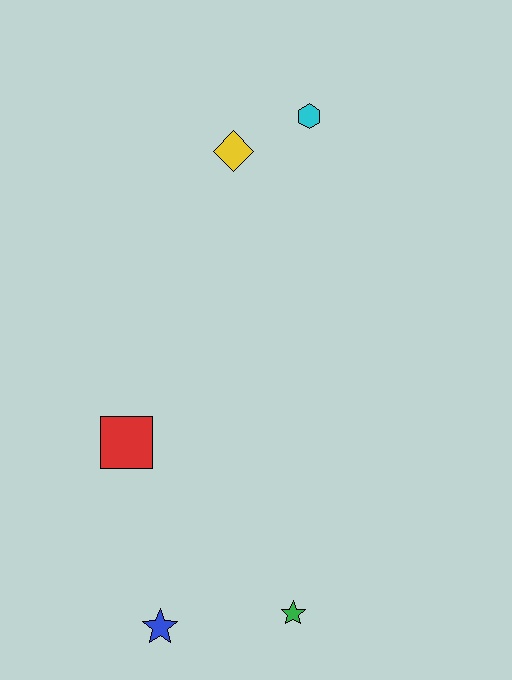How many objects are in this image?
There are 5 objects.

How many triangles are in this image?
There are no triangles.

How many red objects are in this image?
There is 1 red object.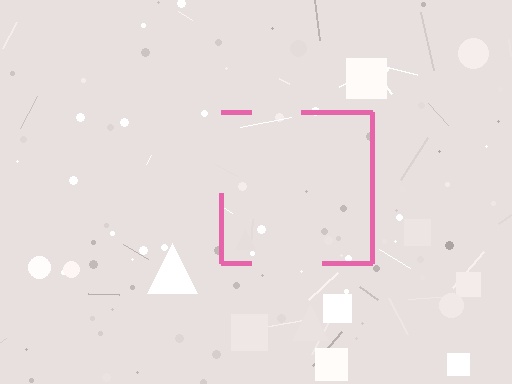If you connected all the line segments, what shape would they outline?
They would outline a square.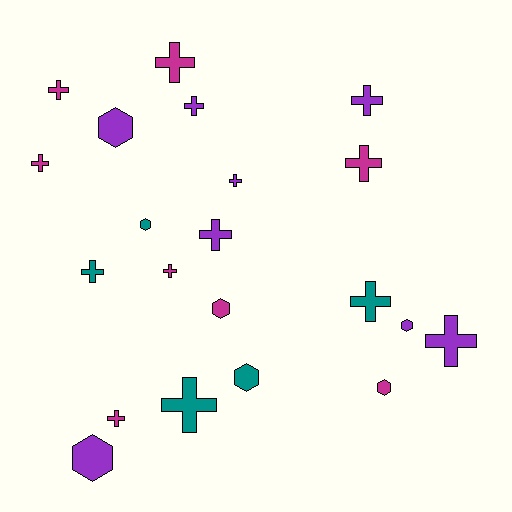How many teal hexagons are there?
There are 2 teal hexagons.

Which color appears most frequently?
Purple, with 8 objects.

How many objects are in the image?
There are 21 objects.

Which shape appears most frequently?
Cross, with 14 objects.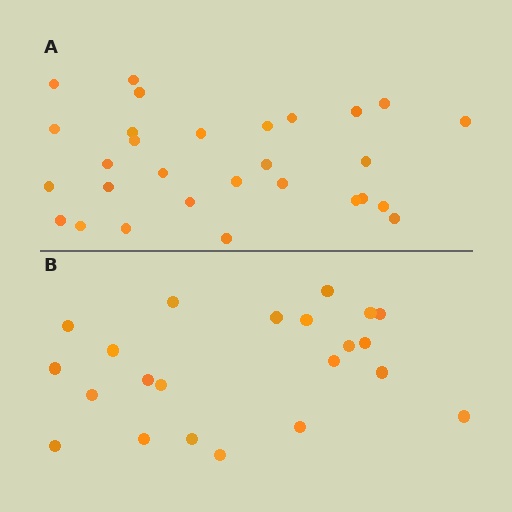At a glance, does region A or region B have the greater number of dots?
Region A (the top region) has more dots.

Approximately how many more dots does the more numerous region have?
Region A has roughly 8 or so more dots than region B.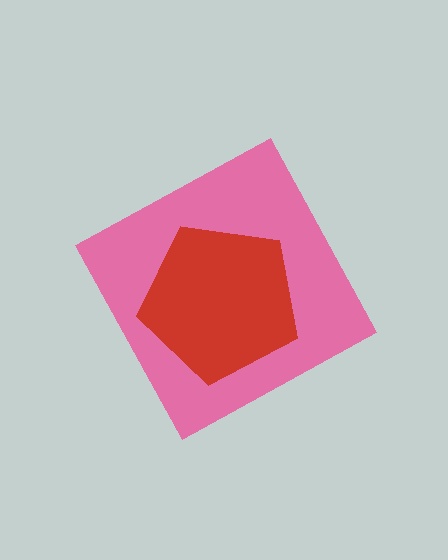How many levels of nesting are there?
2.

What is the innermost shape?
The red pentagon.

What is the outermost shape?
The pink diamond.